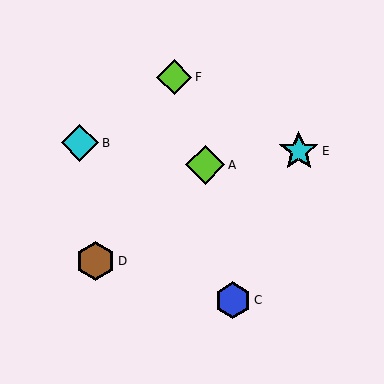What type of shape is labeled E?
Shape E is a cyan star.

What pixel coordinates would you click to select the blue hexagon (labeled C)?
Click at (233, 300) to select the blue hexagon C.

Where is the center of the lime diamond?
The center of the lime diamond is at (174, 77).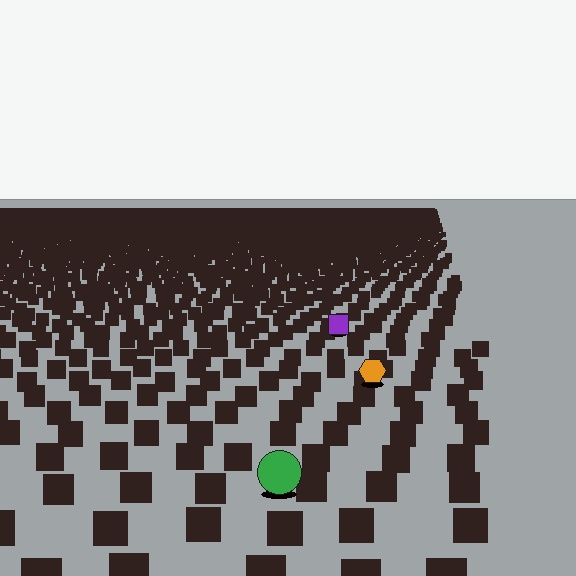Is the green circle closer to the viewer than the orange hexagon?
Yes. The green circle is closer — you can tell from the texture gradient: the ground texture is coarser near it.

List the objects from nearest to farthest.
From nearest to farthest: the green circle, the orange hexagon, the purple square.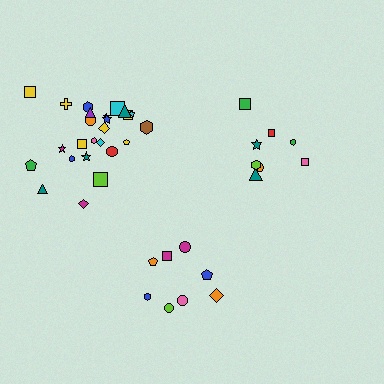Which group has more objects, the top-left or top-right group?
The top-left group.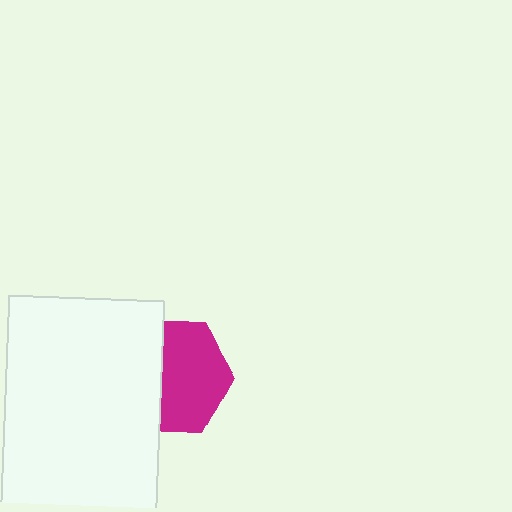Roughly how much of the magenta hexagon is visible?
About half of it is visible (roughly 59%).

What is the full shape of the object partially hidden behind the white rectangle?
The partially hidden object is a magenta hexagon.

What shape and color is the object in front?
The object in front is a white rectangle.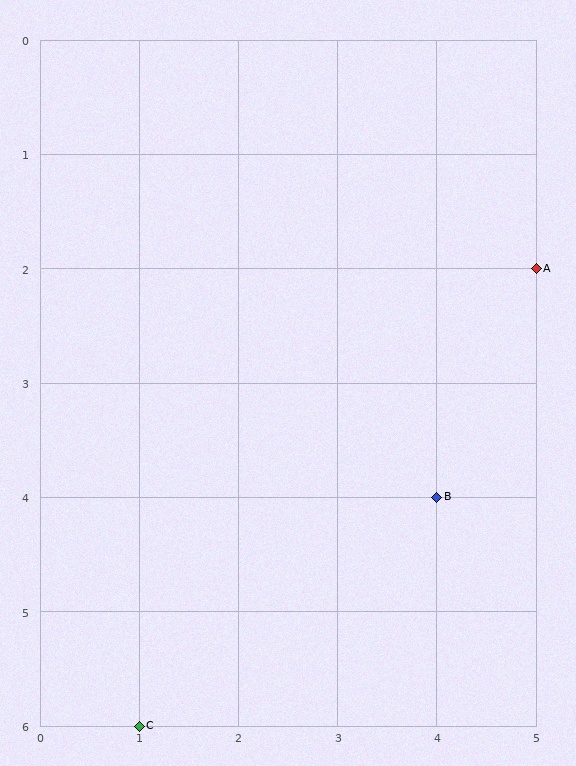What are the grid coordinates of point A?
Point A is at grid coordinates (5, 2).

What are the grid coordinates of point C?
Point C is at grid coordinates (1, 6).